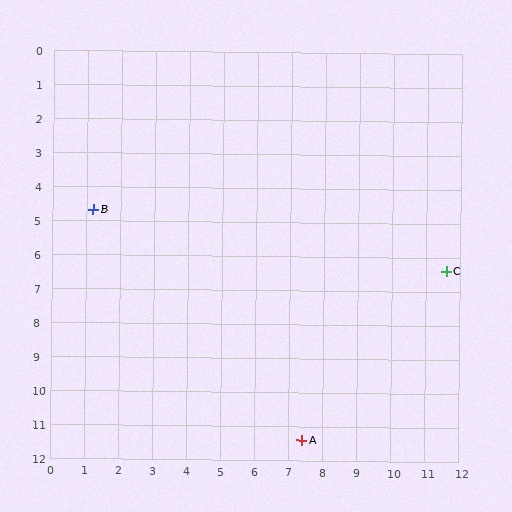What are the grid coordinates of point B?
Point B is at approximately (1.2, 4.7).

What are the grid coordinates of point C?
Point C is at approximately (11.6, 6.4).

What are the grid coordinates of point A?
Point A is at approximately (7.4, 11.4).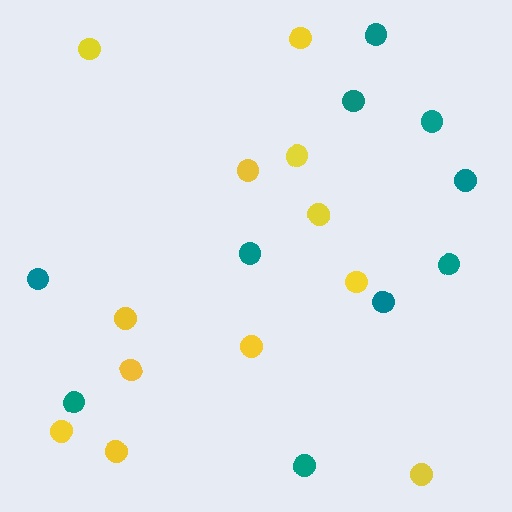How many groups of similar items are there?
There are 2 groups: one group of yellow circles (12) and one group of teal circles (10).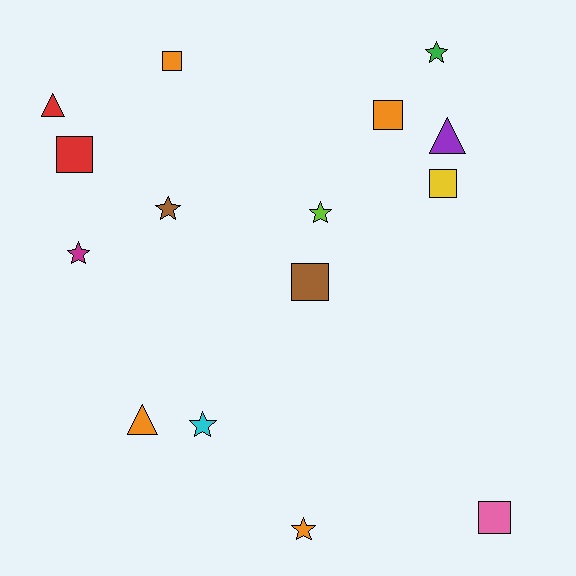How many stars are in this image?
There are 6 stars.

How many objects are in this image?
There are 15 objects.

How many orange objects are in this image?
There are 4 orange objects.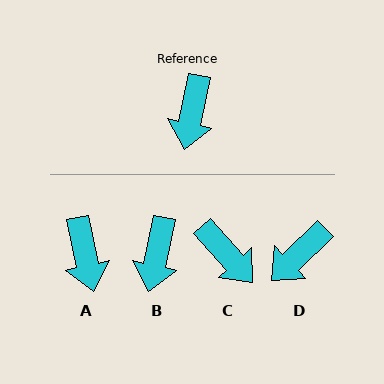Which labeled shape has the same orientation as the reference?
B.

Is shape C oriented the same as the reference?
No, it is off by about 54 degrees.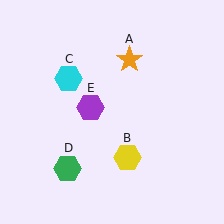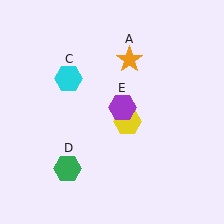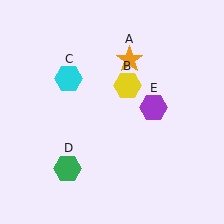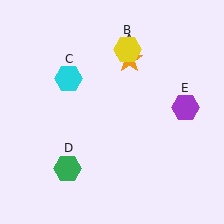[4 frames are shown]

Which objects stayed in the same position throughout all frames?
Orange star (object A) and cyan hexagon (object C) and green hexagon (object D) remained stationary.